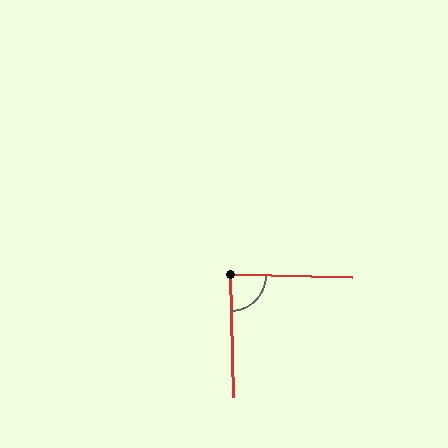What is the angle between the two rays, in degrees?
Approximately 87 degrees.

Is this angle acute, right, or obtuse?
It is approximately a right angle.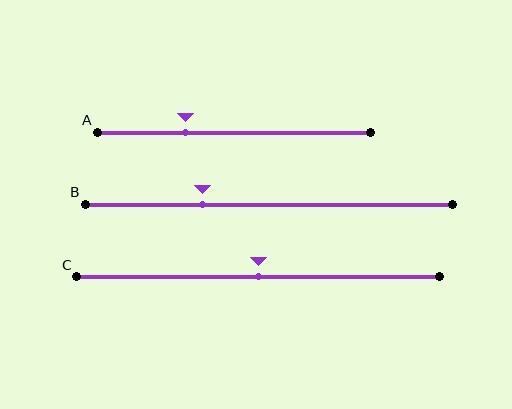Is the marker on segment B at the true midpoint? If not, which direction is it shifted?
No, the marker on segment B is shifted to the left by about 18% of the segment length.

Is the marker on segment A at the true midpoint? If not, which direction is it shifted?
No, the marker on segment A is shifted to the left by about 18% of the segment length.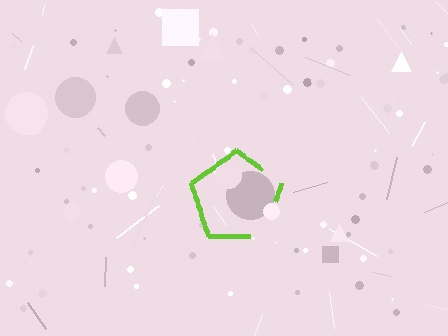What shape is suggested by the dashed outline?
The dashed outline suggests a pentagon.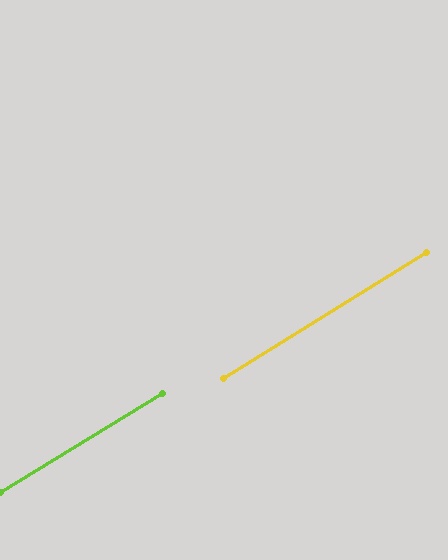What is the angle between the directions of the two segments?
Approximately 1 degree.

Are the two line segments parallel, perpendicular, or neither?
Parallel — their directions differ by only 0.7°.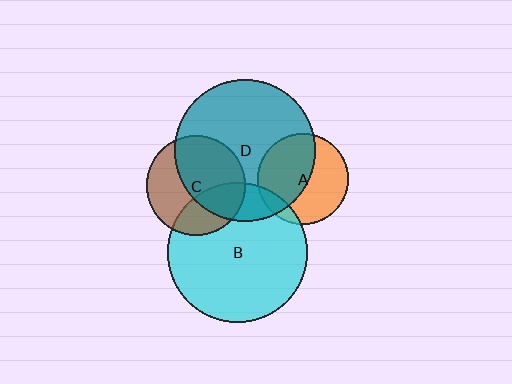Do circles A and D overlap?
Yes.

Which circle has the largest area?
Circle D (teal).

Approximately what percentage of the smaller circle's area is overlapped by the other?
Approximately 50%.